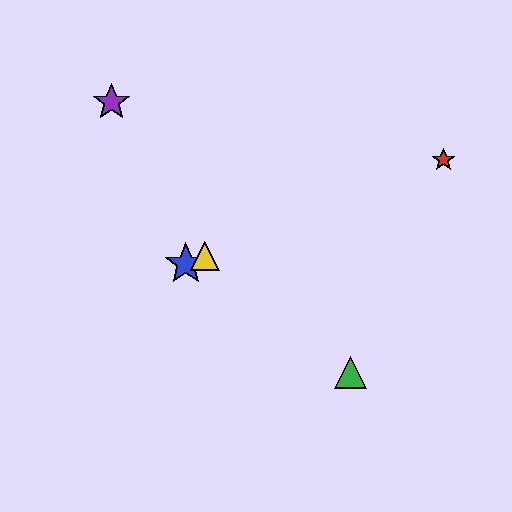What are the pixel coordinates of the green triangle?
The green triangle is at (351, 372).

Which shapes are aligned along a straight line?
The red star, the blue star, the yellow triangle are aligned along a straight line.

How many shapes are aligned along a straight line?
3 shapes (the red star, the blue star, the yellow triangle) are aligned along a straight line.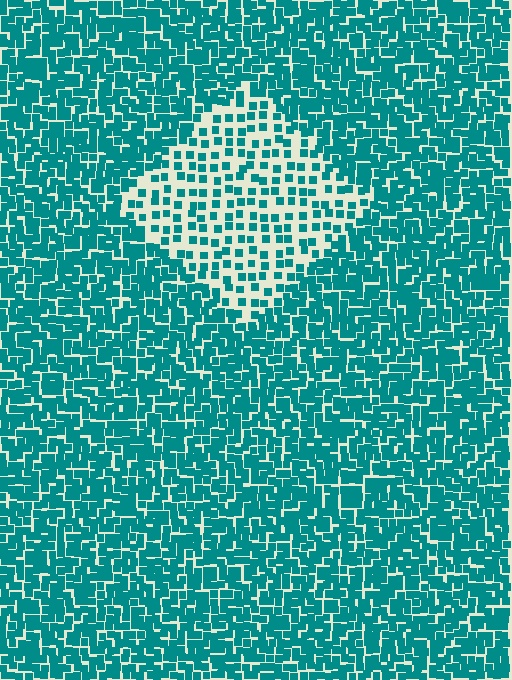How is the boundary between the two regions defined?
The boundary is defined by a change in element density (approximately 2.3x ratio). All elements are the same color, size, and shape.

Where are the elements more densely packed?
The elements are more densely packed outside the diamond boundary.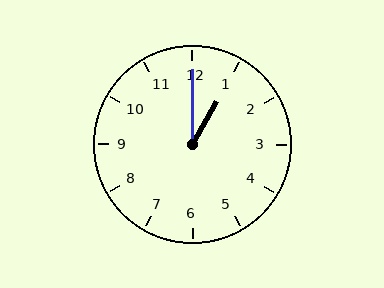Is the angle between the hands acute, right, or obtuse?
It is acute.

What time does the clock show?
1:00.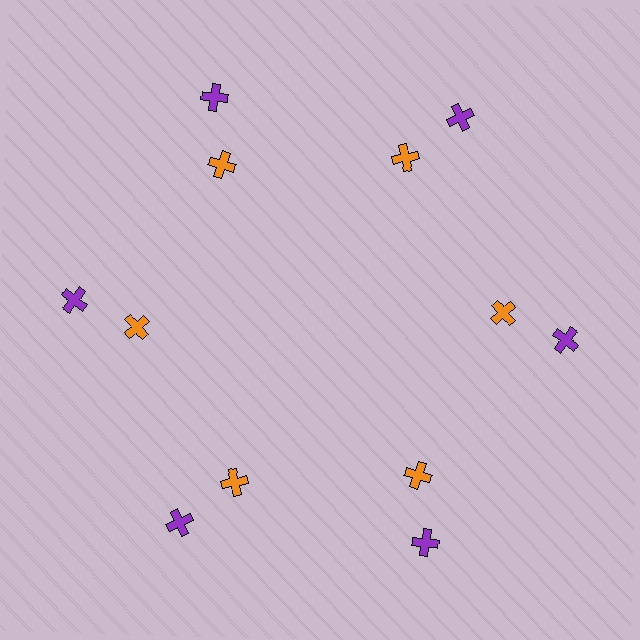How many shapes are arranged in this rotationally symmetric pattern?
There are 12 shapes, arranged in 6 groups of 2.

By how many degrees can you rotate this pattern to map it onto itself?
The pattern maps onto itself every 60 degrees of rotation.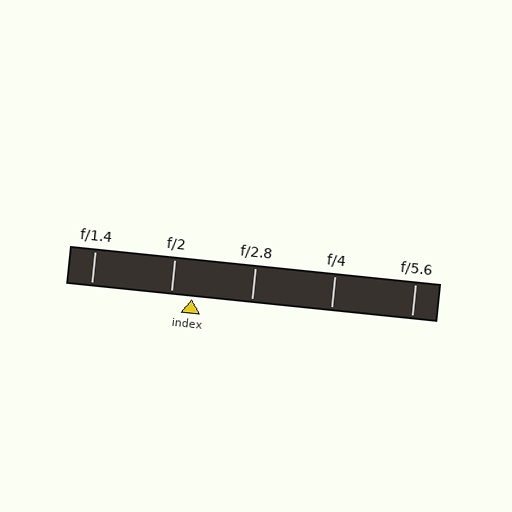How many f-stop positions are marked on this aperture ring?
There are 5 f-stop positions marked.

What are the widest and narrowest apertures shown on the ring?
The widest aperture shown is f/1.4 and the narrowest is f/5.6.